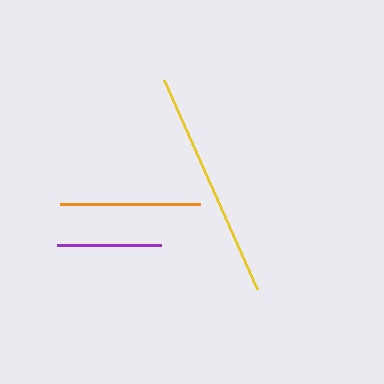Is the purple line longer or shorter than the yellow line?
The yellow line is longer than the purple line.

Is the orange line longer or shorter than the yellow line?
The yellow line is longer than the orange line.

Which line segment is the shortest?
The purple line is the shortest at approximately 104 pixels.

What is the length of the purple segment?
The purple segment is approximately 104 pixels long.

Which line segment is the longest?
The yellow line is the longest at approximately 228 pixels.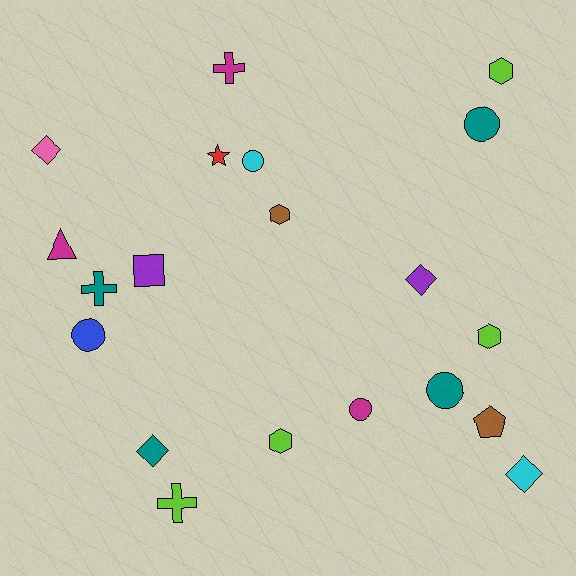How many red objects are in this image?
There is 1 red object.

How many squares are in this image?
There is 1 square.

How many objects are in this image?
There are 20 objects.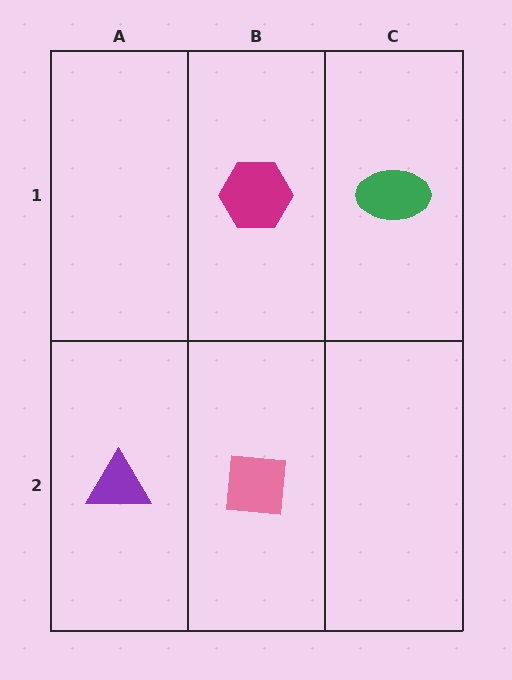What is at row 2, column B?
A pink square.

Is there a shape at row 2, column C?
No, that cell is empty.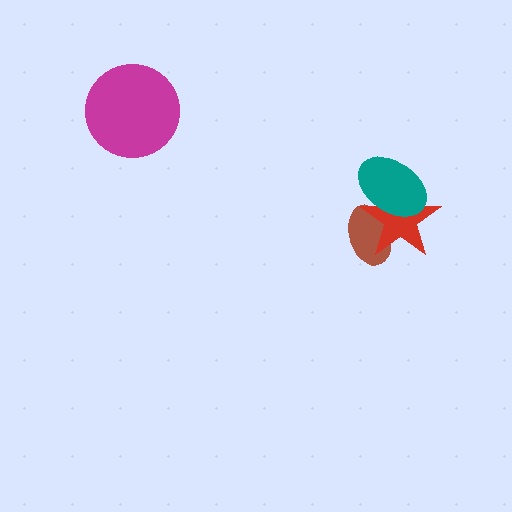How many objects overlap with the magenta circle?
0 objects overlap with the magenta circle.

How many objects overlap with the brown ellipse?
2 objects overlap with the brown ellipse.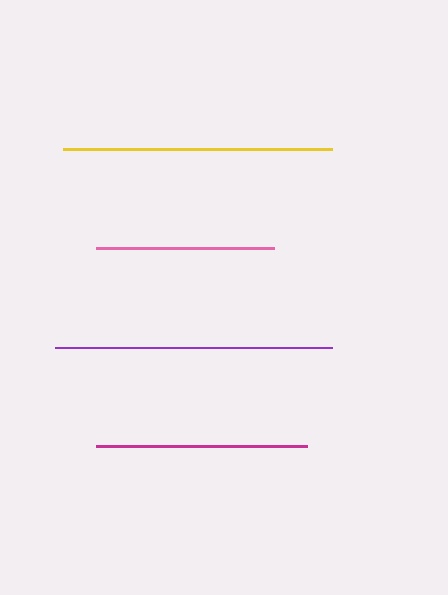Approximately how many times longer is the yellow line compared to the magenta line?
The yellow line is approximately 1.3 times the length of the magenta line.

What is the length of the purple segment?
The purple segment is approximately 276 pixels long.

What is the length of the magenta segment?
The magenta segment is approximately 211 pixels long.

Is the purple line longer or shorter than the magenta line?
The purple line is longer than the magenta line.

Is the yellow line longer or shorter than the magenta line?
The yellow line is longer than the magenta line.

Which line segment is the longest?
The purple line is the longest at approximately 276 pixels.